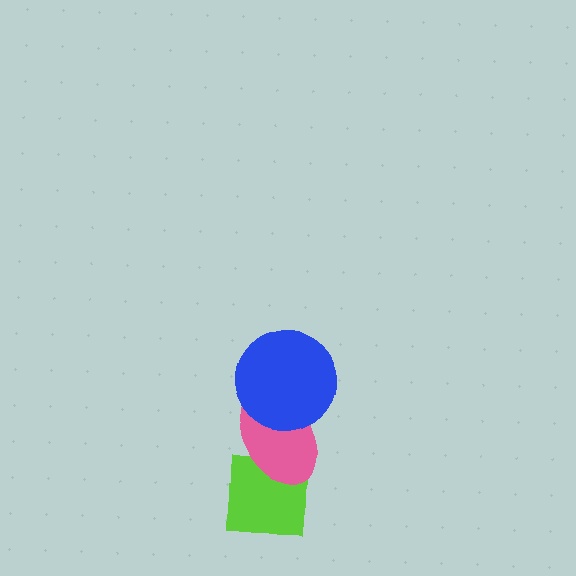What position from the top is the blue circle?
The blue circle is 1st from the top.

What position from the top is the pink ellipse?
The pink ellipse is 2nd from the top.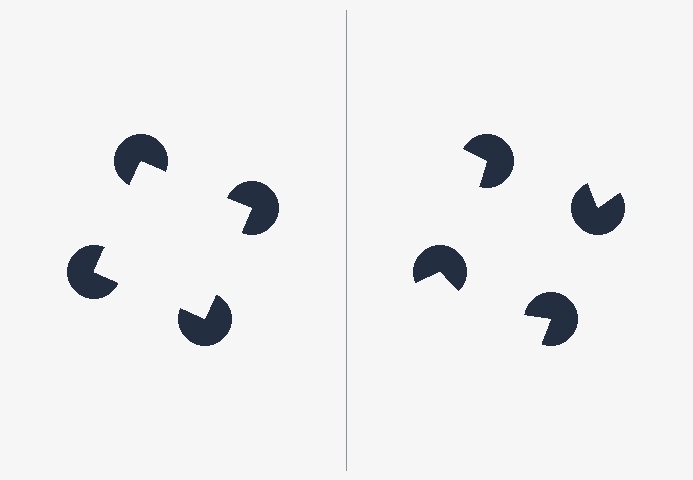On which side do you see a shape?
An illusory square appears on the left side. On the right side the wedge cuts are rotated, so no coherent shape forms.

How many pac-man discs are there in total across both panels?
8 — 4 on each side.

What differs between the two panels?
The pac-man discs are positioned identically on both sides; only the wedge orientations differ. On the left they align to a square; on the right they are misaligned.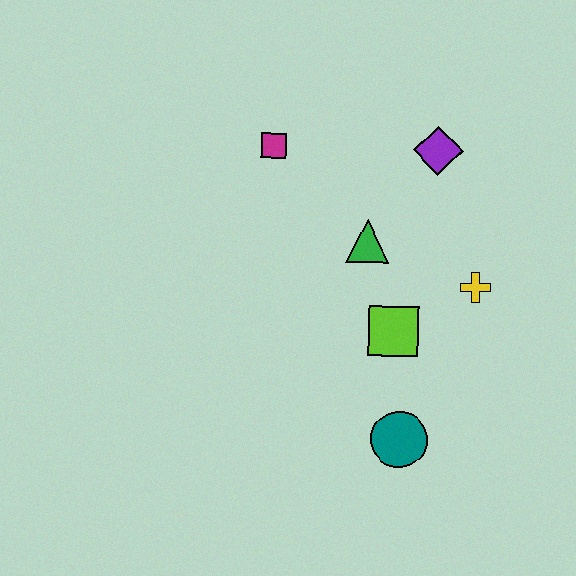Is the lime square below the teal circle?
No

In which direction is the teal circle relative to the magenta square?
The teal circle is below the magenta square.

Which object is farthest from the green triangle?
The teal circle is farthest from the green triangle.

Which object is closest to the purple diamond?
The green triangle is closest to the purple diamond.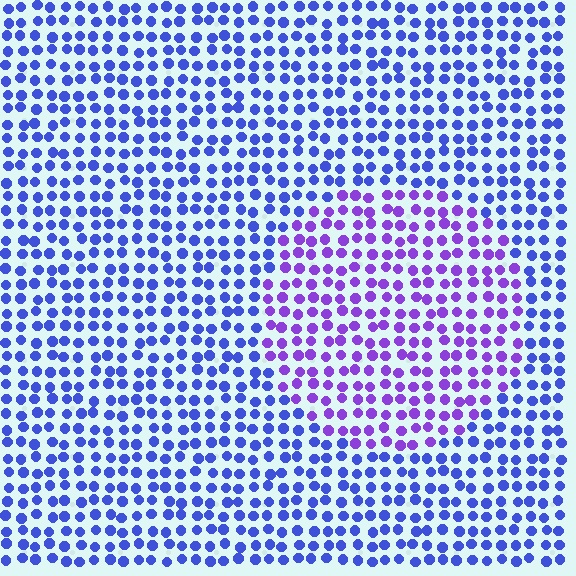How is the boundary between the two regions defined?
The boundary is defined purely by a slight shift in hue (about 38 degrees). Spacing, size, and orientation are identical on both sides.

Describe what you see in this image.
The image is filled with small blue elements in a uniform arrangement. A circle-shaped region is visible where the elements are tinted to a slightly different hue, forming a subtle color boundary.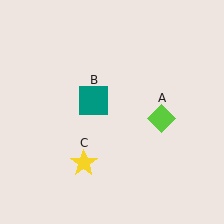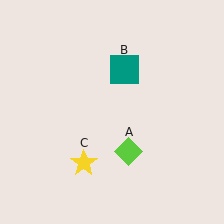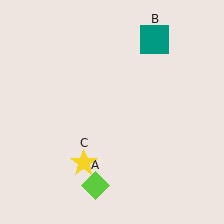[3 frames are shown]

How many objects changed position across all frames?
2 objects changed position: lime diamond (object A), teal square (object B).